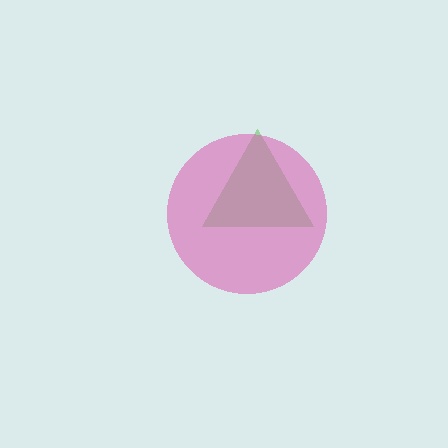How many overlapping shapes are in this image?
There are 2 overlapping shapes in the image.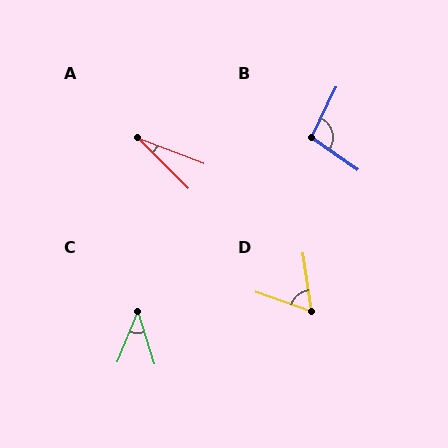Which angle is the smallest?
A, at approximately 24 degrees.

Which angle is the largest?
B, at approximately 99 degrees.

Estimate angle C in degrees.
Approximately 39 degrees.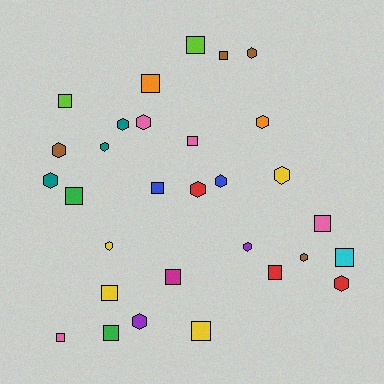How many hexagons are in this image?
There are 15 hexagons.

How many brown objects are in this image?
There are 4 brown objects.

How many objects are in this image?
There are 30 objects.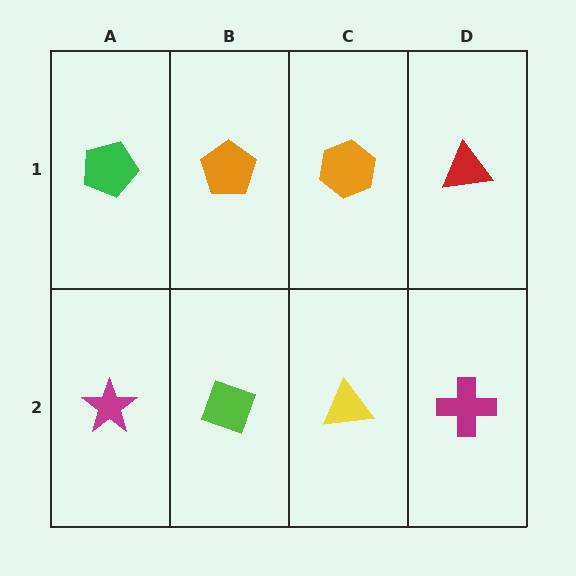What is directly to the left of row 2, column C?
A lime diamond.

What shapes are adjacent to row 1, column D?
A magenta cross (row 2, column D), an orange hexagon (row 1, column C).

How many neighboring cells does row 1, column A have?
2.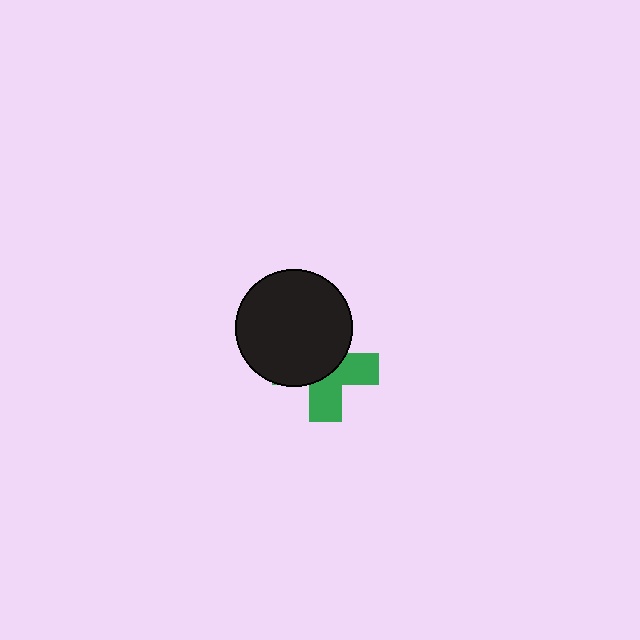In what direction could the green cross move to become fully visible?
The green cross could move toward the lower-right. That would shift it out from behind the black circle entirely.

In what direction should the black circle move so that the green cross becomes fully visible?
The black circle should move toward the upper-left. That is the shortest direction to clear the overlap and leave the green cross fully visible.